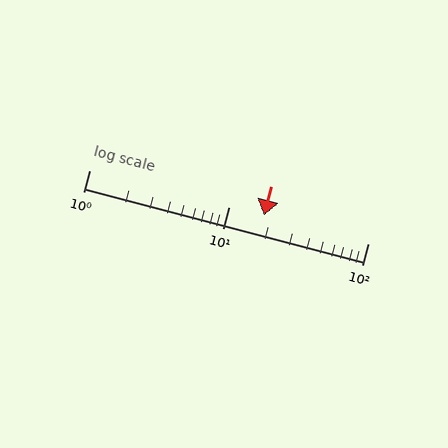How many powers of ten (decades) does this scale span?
The scale spans 2 decades, from 1 to 100.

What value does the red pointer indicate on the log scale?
The pointer indicates approximately 18.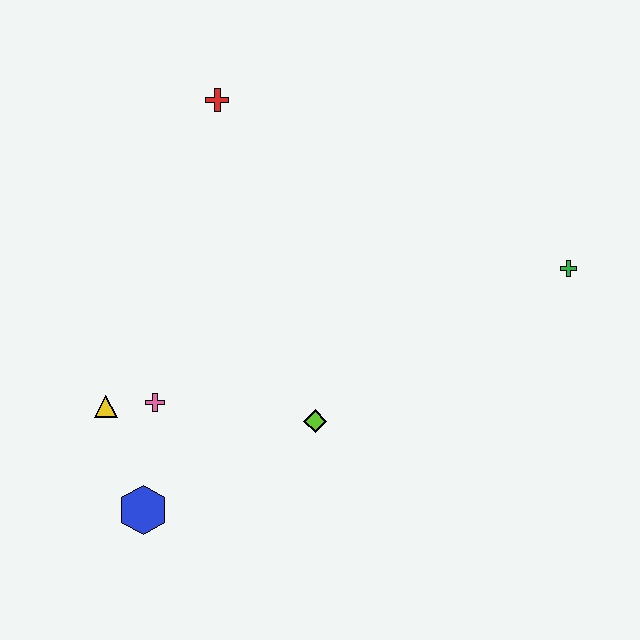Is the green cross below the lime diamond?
No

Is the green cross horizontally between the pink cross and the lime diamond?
No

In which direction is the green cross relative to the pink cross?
The green cross is to the right of the pink cross.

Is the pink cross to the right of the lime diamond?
No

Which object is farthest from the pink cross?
The green cross is farthest from the pink cross.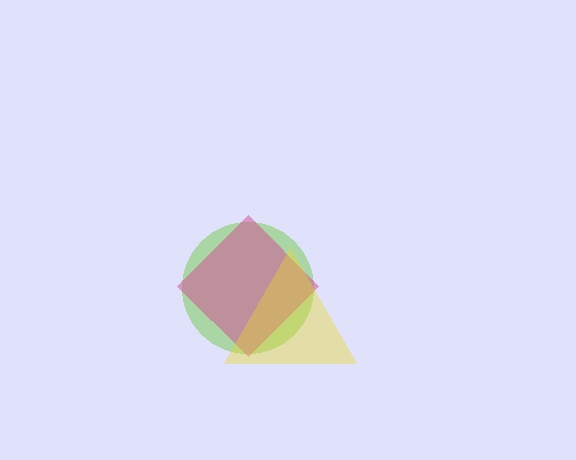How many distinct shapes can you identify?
There are 3 distinct shapes: a lime circle, a magenta diamond, a yellow triangle.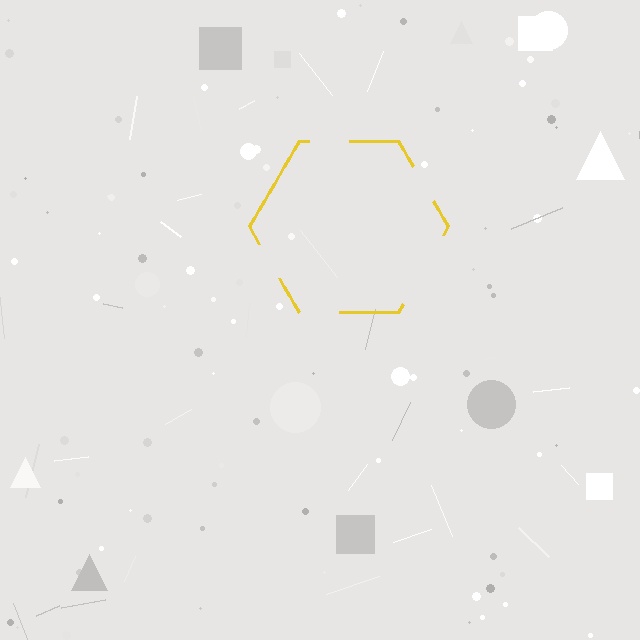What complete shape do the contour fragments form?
The contour fragments form a hexagon.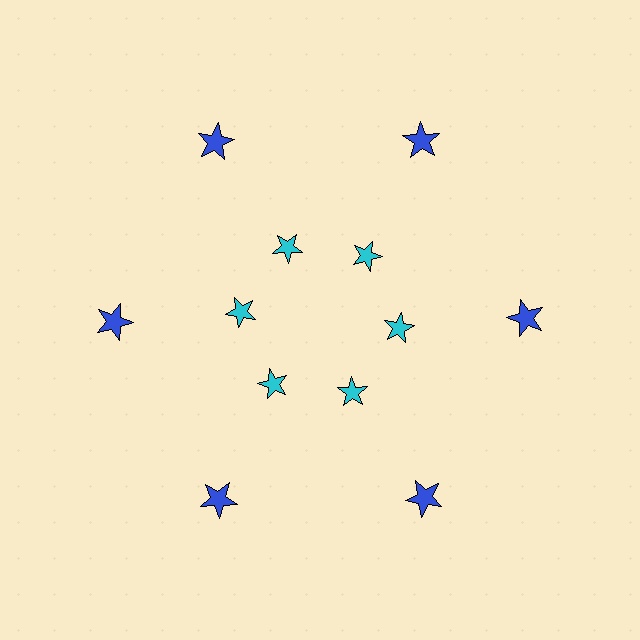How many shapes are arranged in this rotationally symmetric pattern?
There are 12 shapes, arranged in 6 groups of 2.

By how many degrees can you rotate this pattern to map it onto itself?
The pattern maps onto itself every 60 degrees of rotation.